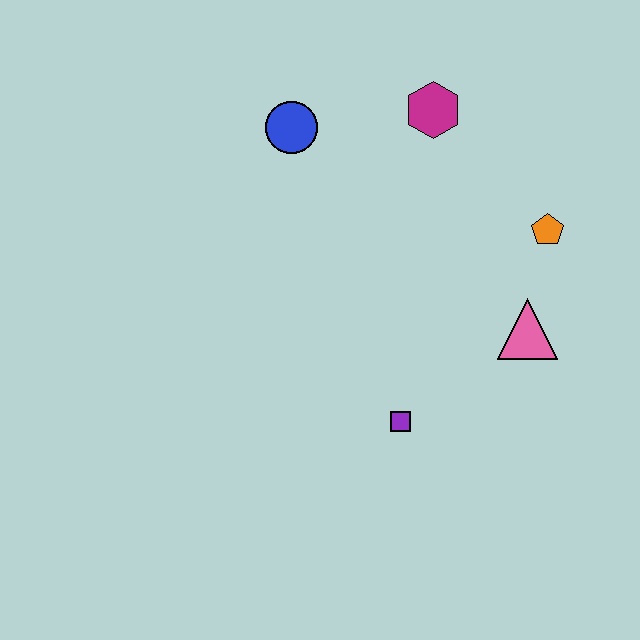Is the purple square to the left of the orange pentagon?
Yes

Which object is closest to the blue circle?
The magenta hexagon is closest to the blue circle.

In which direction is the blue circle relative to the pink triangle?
The blue circle is to the left of the pink triangle.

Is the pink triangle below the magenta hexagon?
Yes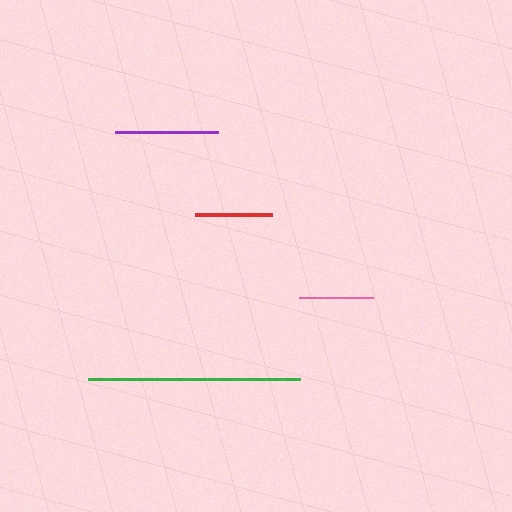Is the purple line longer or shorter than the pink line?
The purple line is longer than the pink line.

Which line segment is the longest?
The green line is the longest at approximately 212 pixels.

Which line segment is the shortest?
The pink line is the shortest at approximately 74 pixels.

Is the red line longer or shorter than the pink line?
The red line is longer than the pink line.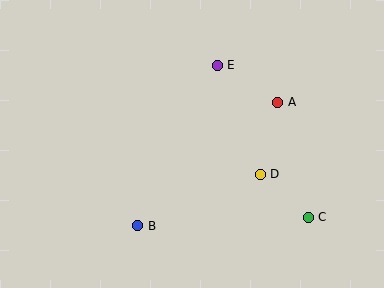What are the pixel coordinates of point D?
Point D is at (260, 174).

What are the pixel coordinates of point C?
Point C is at (308, 217).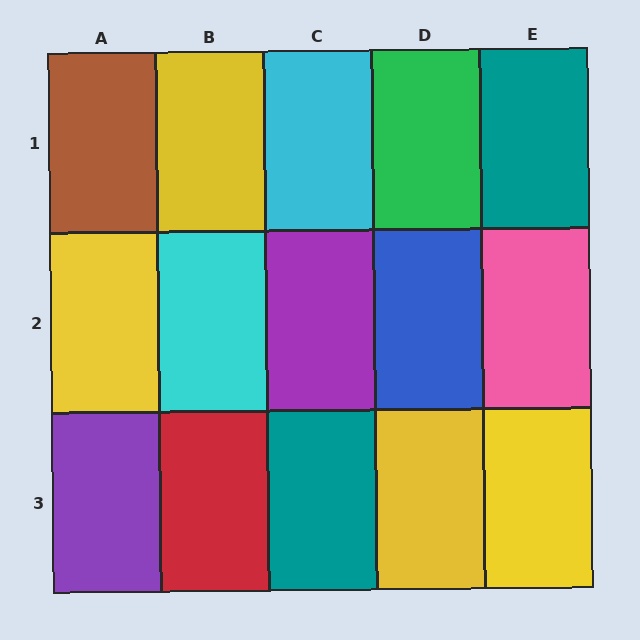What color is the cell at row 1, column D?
Green.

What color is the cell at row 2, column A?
Yellow.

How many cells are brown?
1 cell is brown.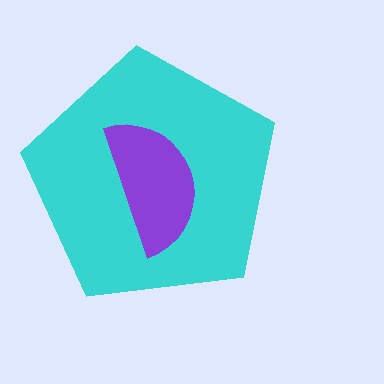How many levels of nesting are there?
2.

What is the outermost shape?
The cyan pentagon.